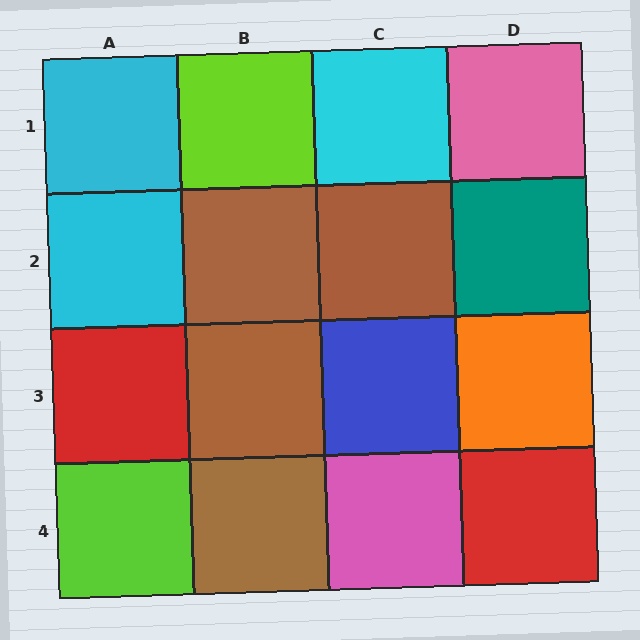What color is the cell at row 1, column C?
Cyan.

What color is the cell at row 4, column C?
Pink.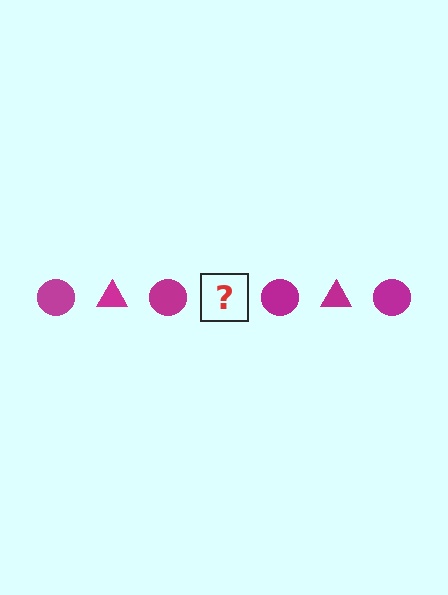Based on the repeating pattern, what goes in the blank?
The blank should be a magenta triangle.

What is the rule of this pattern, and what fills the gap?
The rule is that the pattern cycles through circle, triangle shapes in magenta. The gap should be filled with a magenta triangle.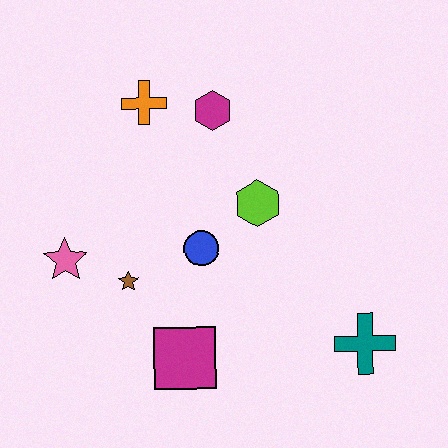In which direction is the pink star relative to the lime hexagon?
The pink star is to the left of the lime hexagon.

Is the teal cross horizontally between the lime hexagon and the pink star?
No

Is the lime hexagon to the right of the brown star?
Yes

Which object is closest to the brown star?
The pink star is closest to the brown star.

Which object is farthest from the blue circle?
The teal cross is farthest from the blue circle.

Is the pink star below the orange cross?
Yes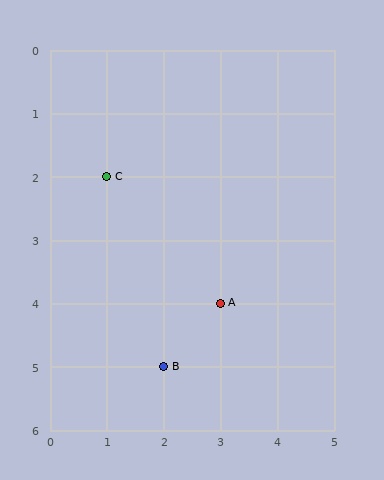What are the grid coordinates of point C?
Point C is at grid coordinates (1, 2).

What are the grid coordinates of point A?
Point A is at grid coordinates (3, 4).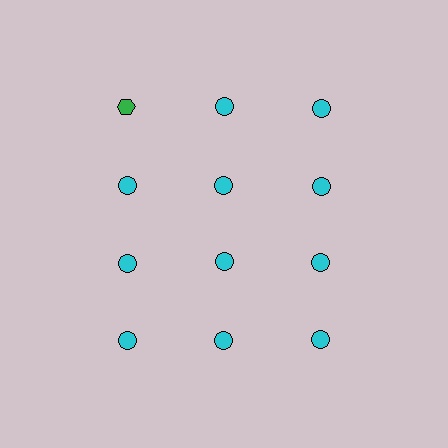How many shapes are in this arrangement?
There are 12 shapes arranged in a grid pattern.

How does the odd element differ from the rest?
It differs in both color (green instead of cyan) and shape (hexagon instead of circle).